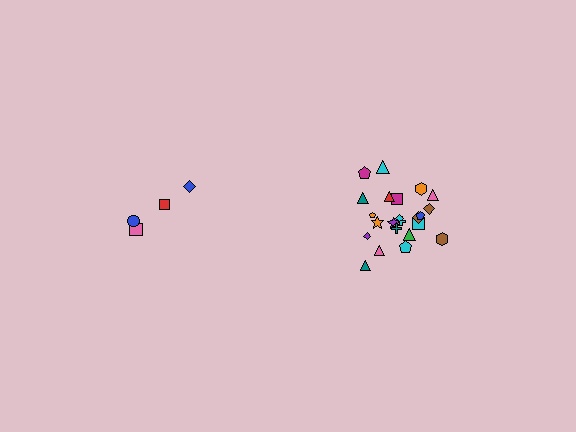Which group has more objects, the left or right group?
The right group.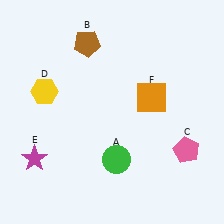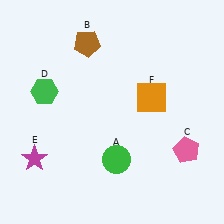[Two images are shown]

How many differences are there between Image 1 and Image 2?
There is 1 difference between the two images.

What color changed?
The hexagon (D) changed from yellow in Image 1 to green in Image 2.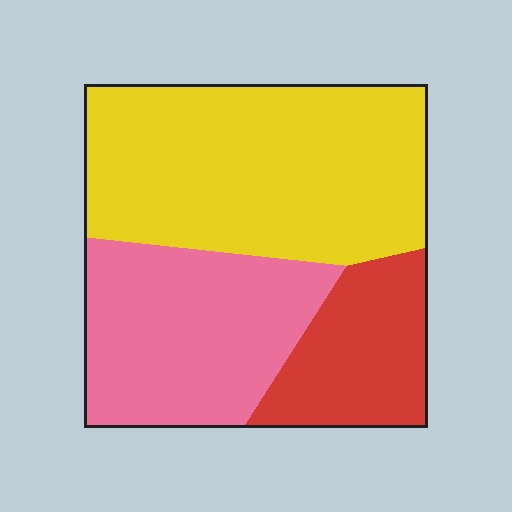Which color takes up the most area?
Yellow, at roughly 50%.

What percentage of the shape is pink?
Pink takes up about one third (1/3) of the shape.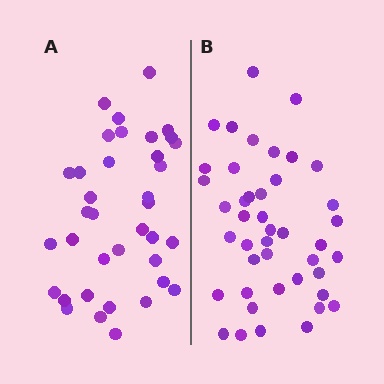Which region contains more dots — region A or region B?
Region B (the right region) has more dots.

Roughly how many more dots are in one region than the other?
Region B has about 6 more dots than region A.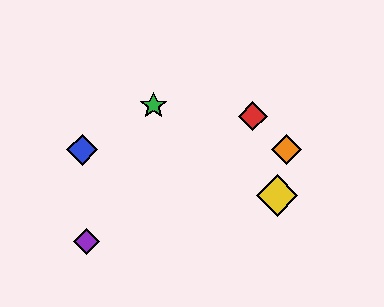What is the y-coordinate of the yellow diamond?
The yellow diamond is at y≈196.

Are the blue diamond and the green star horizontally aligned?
No, the blue diamond is at y≈150 and the green star is at y≈106.